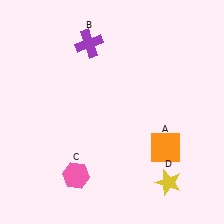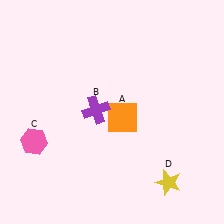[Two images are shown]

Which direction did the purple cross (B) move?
The purple cross (B) moved down.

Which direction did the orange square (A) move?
The orange square (A) moved left.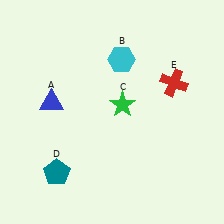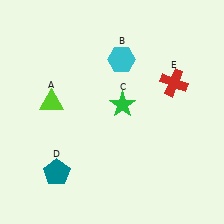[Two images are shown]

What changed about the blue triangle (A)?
In Image 1, A is blue. In Image 2, it changed to lime.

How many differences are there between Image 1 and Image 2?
There is 1 difference between the two images.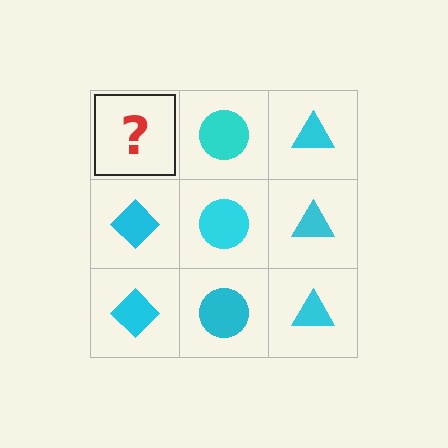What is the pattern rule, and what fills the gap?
The rule is that each column has a consistent shape. The gap should be filled with a cyan diamond.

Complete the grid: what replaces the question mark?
The question mark should be replaced with a cyan diamond.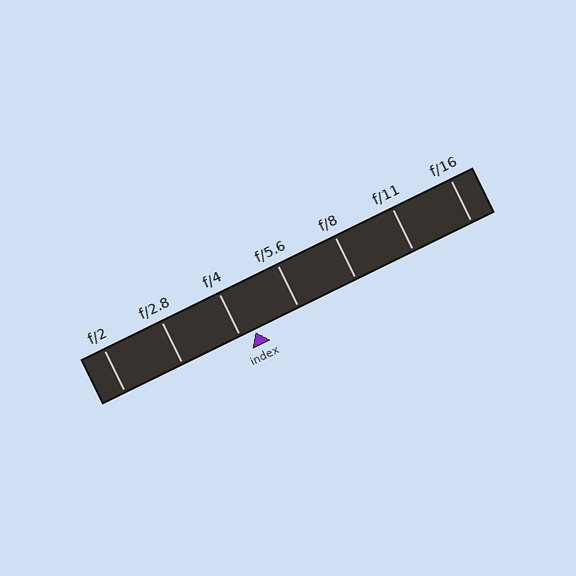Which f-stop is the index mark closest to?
The index mark is closest to f/4.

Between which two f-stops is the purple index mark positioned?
The index mark is between f/4 and f/5.6.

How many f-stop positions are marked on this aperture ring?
There are 7 f-stop positions marked.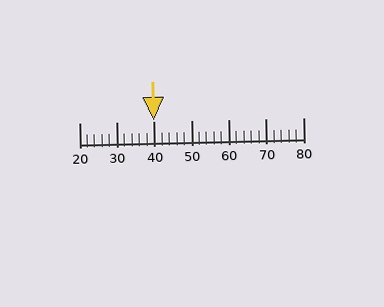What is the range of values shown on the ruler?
The ruler shows values from 20 to 80.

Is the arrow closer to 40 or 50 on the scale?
The arrow is closer to 40.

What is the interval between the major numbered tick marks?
The major tick marks are spaced 10 units apart.